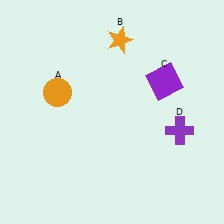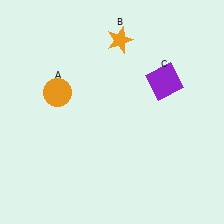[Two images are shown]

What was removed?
The purple cross (D) was removed in Image 2.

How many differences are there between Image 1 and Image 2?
There is 1 difference between the two images.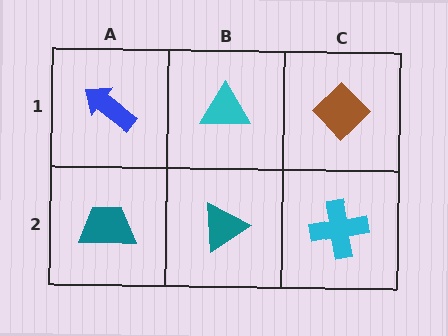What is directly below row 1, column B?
A teal triangle.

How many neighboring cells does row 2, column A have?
2.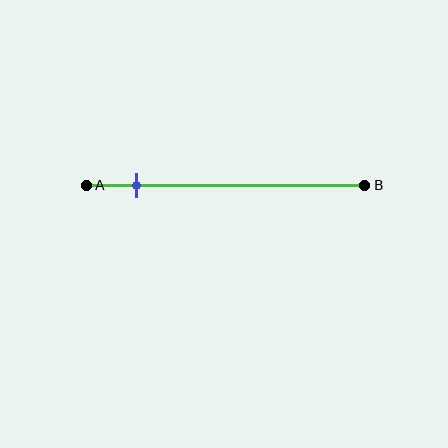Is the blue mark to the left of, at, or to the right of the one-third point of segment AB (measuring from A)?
The blue mark is to the left of the one-third point of segment AB.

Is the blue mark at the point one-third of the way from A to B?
No, the mark is at about 20% from A, not at the 33% one-third point.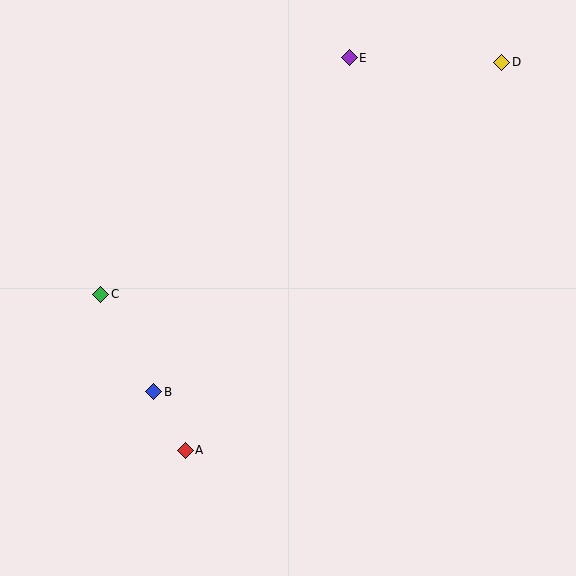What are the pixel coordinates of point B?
Point B is at (154, 392).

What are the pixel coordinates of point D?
Point D is at (502, 62).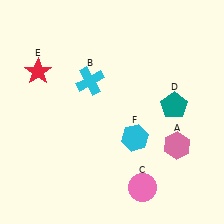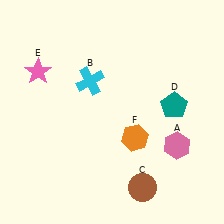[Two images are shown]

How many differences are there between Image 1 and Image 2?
There are 3 differences between the two images.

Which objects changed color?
C changed from pink to brown. E changed from red to pink. F changed from cyan to orange.